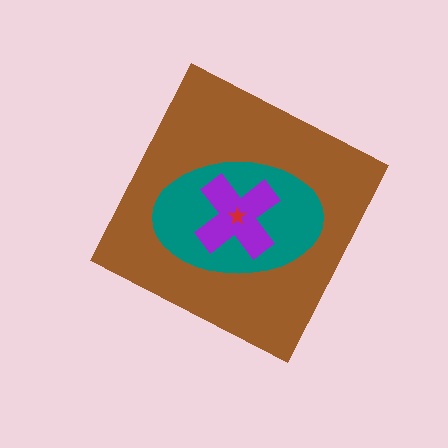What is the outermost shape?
The brown diamond.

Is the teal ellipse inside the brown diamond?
Yes.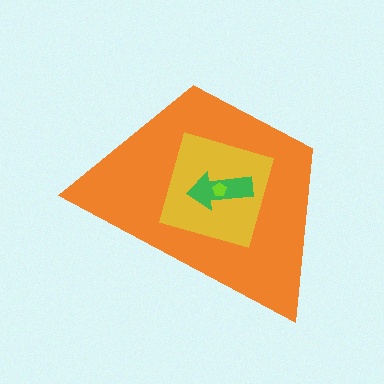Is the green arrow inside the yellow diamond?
Yes.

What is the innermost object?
The lime pentagon.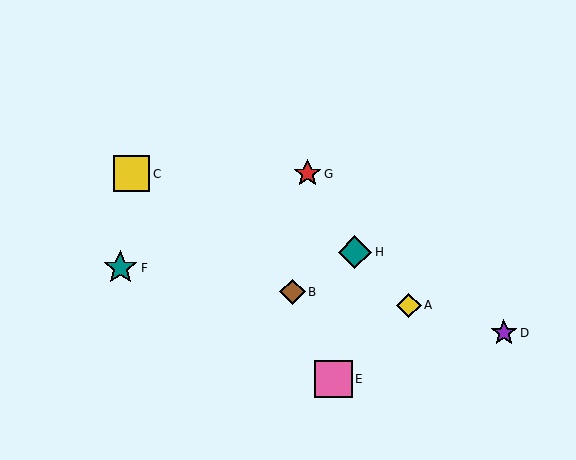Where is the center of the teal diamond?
The center of the teal diamond is at (355, 252).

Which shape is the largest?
The pink square (labeled E) is the largest.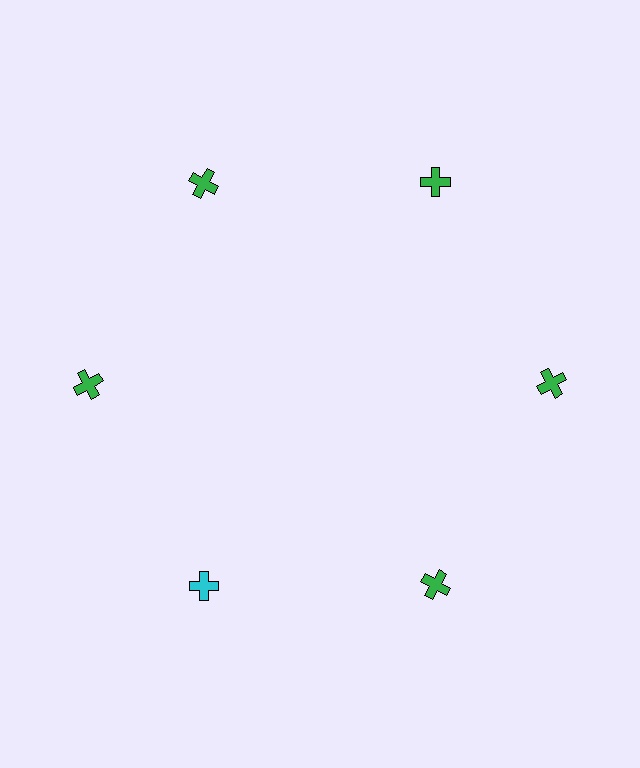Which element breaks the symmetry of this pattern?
The cyan cross at roughly the 7 o'clock position breaks the symmetry. All other shapes are green crosses.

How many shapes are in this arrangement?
There are 6 shapes arranged in a ring pattern.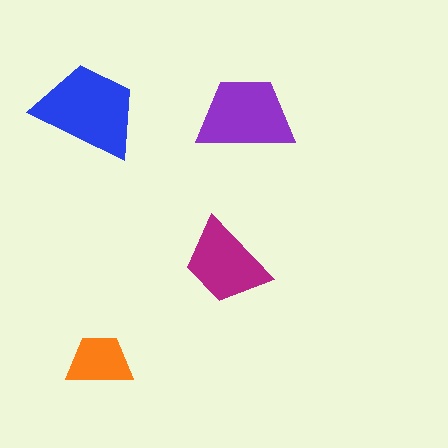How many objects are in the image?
There are 4 objects in the image.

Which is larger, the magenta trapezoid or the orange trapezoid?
The magenta one.